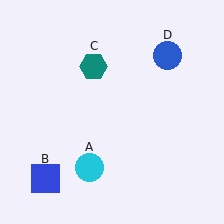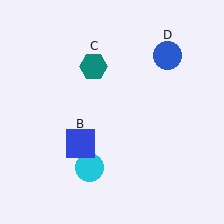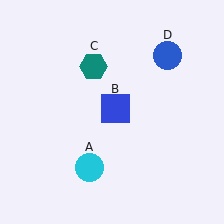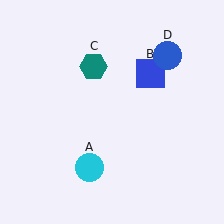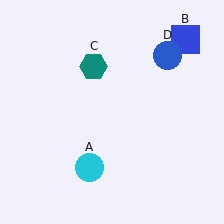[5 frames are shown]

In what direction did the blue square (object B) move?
The blue square (object B) moved up and to the right.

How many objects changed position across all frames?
1 object changed position: blue square (object B).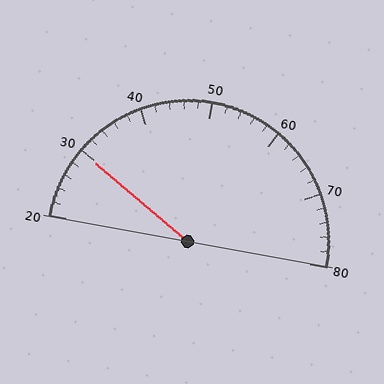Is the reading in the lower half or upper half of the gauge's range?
The reading is in the lower half of the range (20 to 80).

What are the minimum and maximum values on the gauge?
The gauge ranges from 20 to 80.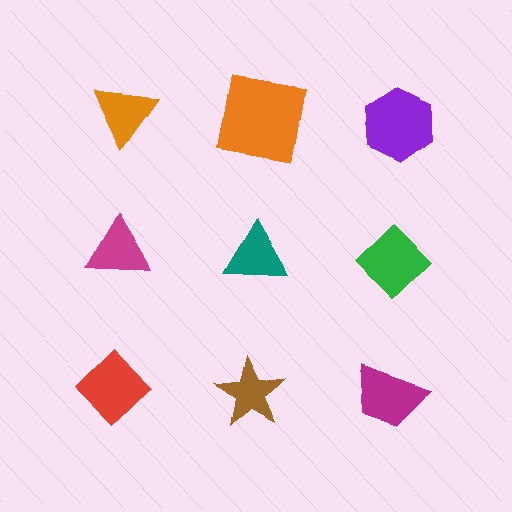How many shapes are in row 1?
3 shapes.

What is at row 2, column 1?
A magenta triangle.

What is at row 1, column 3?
A purple hexagon.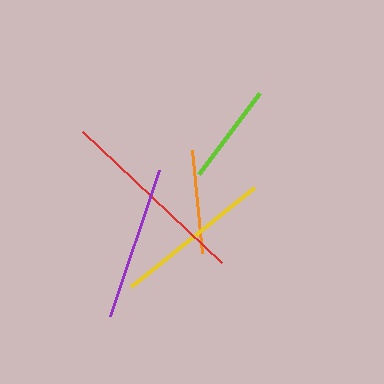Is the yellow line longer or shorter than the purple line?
The yellow line is longer than the purple line.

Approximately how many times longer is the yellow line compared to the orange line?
The yellow line is approximately 1.5 times the length of the orange line.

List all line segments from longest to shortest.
From longest to shortest: red, yellow, purple, orange, lime.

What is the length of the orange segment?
The orange segment is approximately 103 pixels long.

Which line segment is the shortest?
The lime line is the shortest at approximately 101 pixels.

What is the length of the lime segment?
The lime segment is approximately 101 pixels long.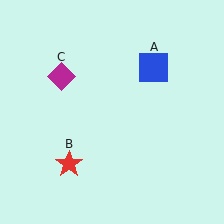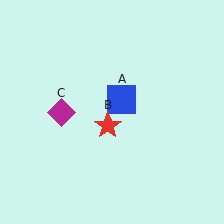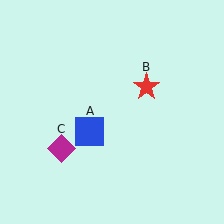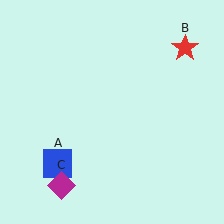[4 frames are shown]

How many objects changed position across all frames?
3 objects changed position: blue square (object A), red star (object B), magenta diamond (object C).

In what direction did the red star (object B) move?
The red star (object B) moved up and to the right.